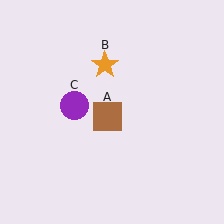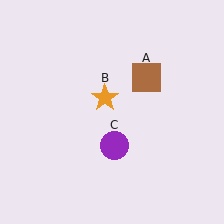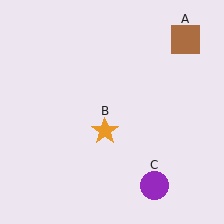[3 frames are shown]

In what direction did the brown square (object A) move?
The brown square (object A) moved up and to the right.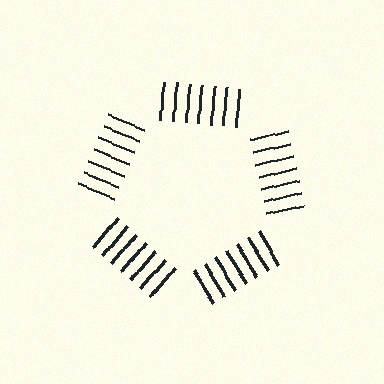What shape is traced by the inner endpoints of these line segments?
An illusory pentagon — the line segments terminate on its edges but no continuous stroke is drawn.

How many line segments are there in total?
35 — 7 along each of the 5 edges.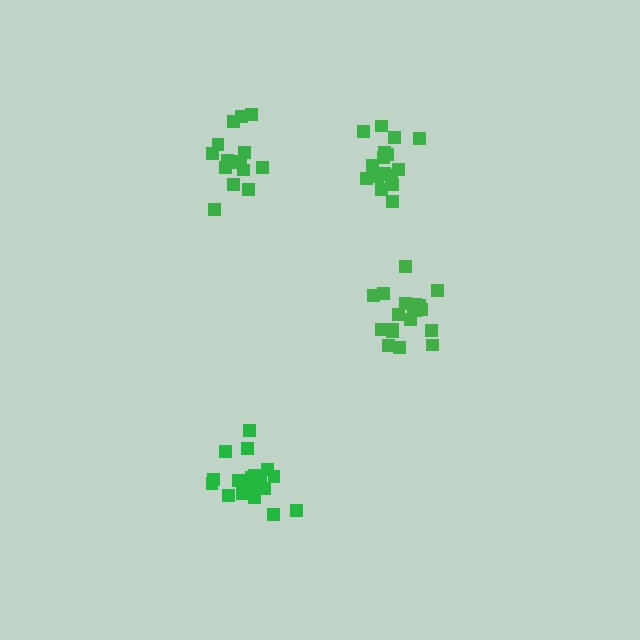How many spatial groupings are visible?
There are 4 spatial groupings.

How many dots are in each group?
Group 1: 19 dots, Group 2: 20 dots, Group 3: 19 dots, Group 4: 16 dots (74 total).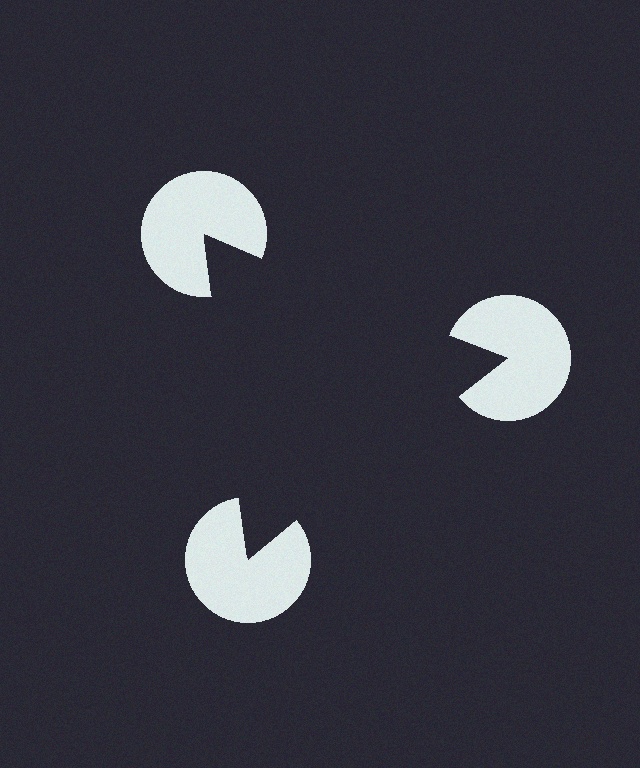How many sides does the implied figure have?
3 sides.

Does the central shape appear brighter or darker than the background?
It typically appears slightly darker than the background, even though no actual brightness change is drawn.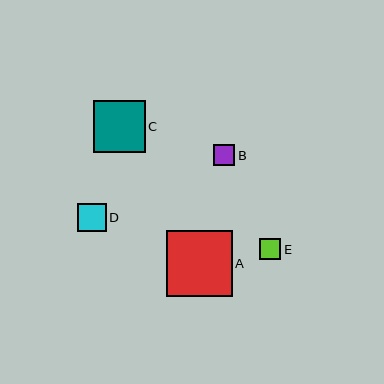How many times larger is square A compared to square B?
Square A is approximately 3.2 times the size of square B.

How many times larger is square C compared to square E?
Square C is approximately 2.5 times the size of square E.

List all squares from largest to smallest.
From largest to smallest: A, C, D, E, B.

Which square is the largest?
Square A is the largest with a size of approximately 66 pixels.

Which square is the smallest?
Square B is the smallest with a size of approximately 21 pixels.